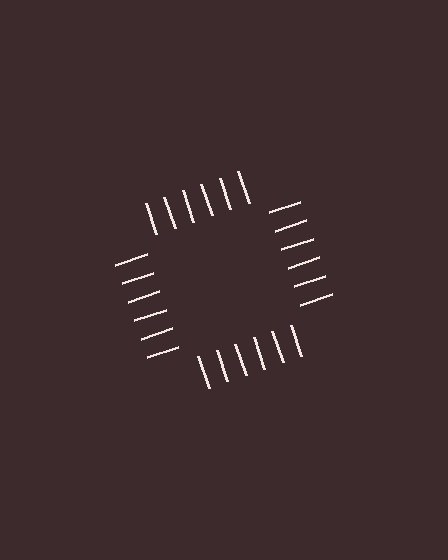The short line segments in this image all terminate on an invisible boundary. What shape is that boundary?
An illusory square — the line segments terminate on its edges but no continuous stroke is drawn.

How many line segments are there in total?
24 — 6 along each of the 4 edges.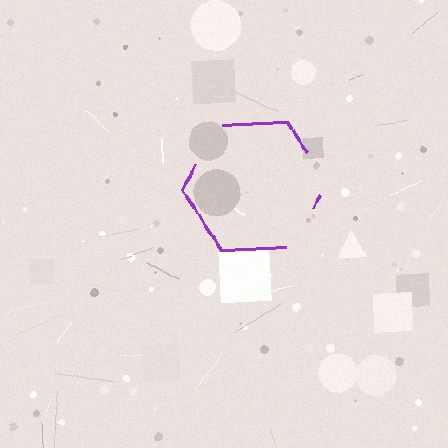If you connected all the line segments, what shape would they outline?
They would outline a hexagon.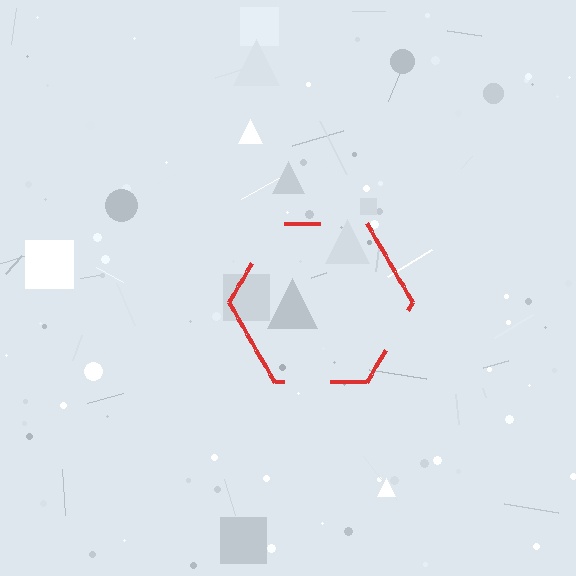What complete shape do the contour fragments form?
The contour fragments form a hexagon.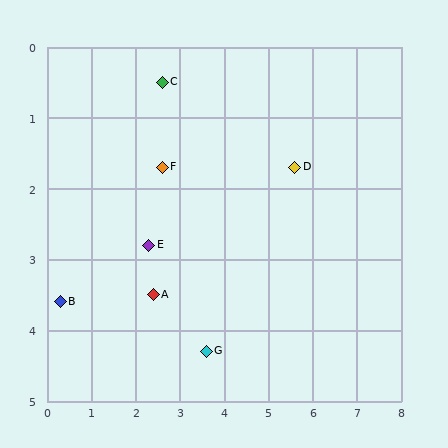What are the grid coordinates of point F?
Point F is at approximately (2.6, 1.7).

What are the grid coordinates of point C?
Point C is at approximately (2.6, 0.5).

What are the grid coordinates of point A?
Point A is at approximately (2.4, 3.5).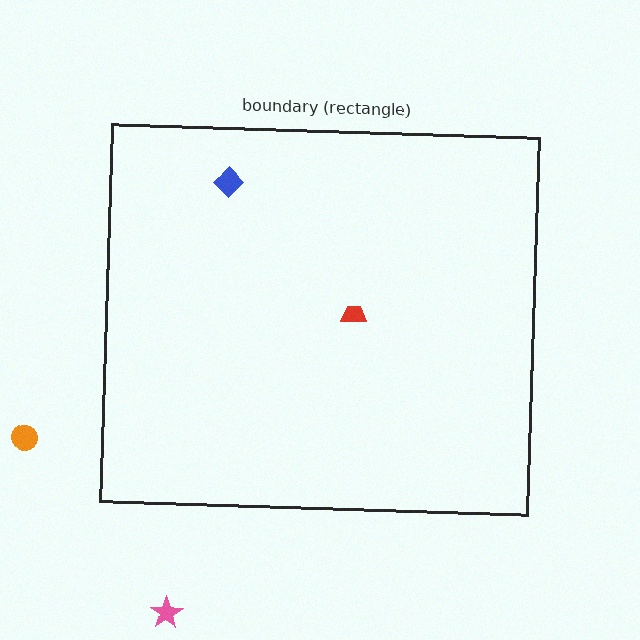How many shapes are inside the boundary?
2 inside, 2 outside.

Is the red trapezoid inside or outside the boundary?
Inside.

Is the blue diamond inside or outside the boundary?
Inside.